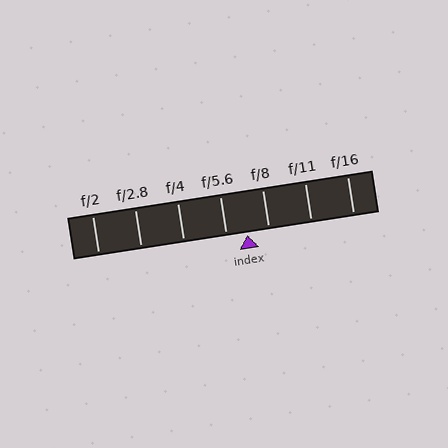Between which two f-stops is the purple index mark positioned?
The index mark is between f/5.6 and f/8.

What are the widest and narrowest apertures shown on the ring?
The widest aperture shown is f/2 and the narrowest is f/16.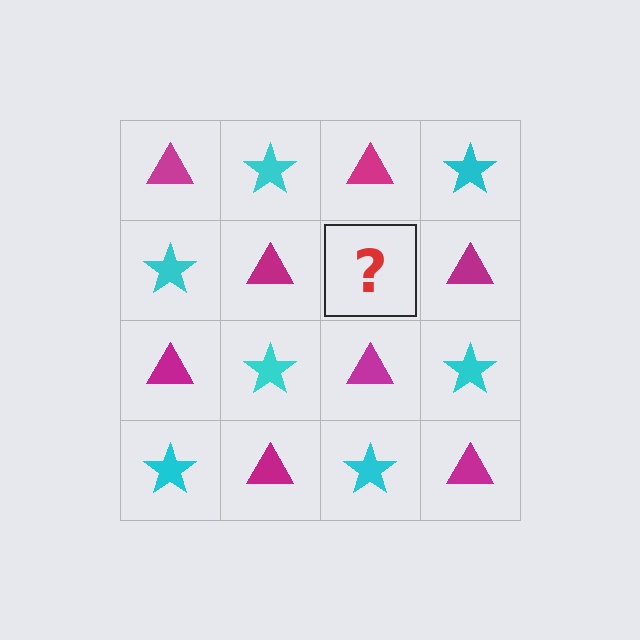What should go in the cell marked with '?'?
The missing cell should contain a cyan star.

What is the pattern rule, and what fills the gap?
The rule is that it alternates magenta triangle and cyan star in a checkerboard pattern. The gap should be filled with a cyan star.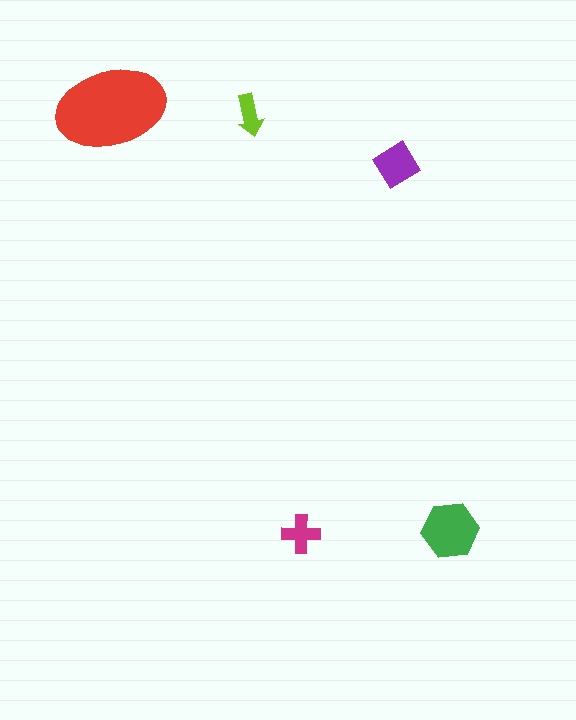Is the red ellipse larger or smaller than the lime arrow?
Larger.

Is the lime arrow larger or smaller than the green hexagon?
Smaller.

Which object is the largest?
The red ellipse.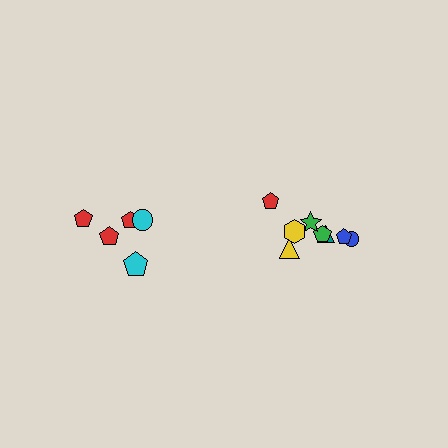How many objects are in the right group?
There are 8 objects.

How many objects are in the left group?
There are 5 objects.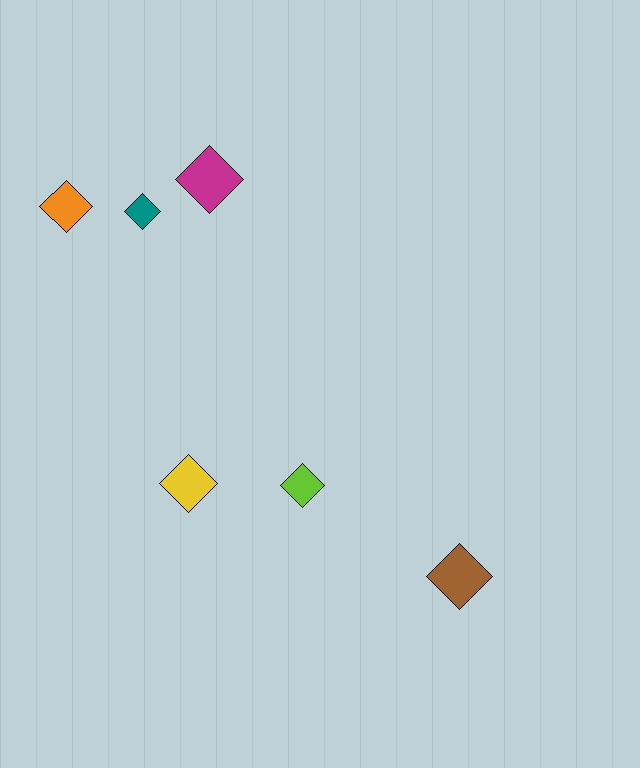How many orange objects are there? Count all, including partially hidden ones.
There is 1 orange object.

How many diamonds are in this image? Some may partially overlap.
There are 6 diamonds.